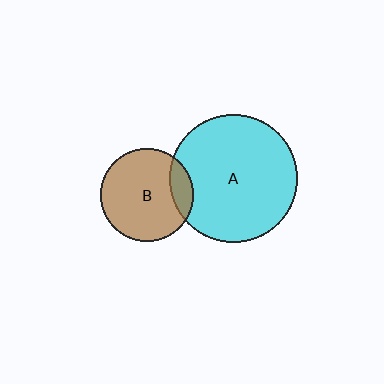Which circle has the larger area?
Circle A (cyan).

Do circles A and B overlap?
Yes.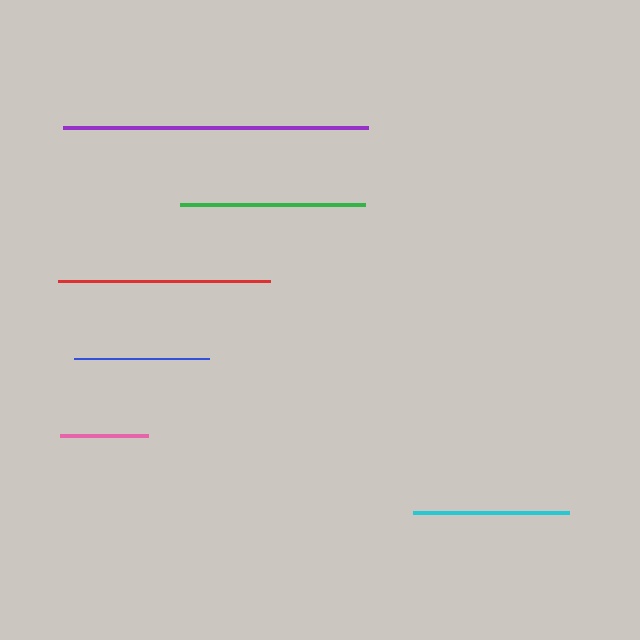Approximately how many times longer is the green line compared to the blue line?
The green line is approximately 1.4 times the length of the blue line.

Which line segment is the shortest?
The pink line is the shortest at approximately 89 pixels.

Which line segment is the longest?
The purple line is the longest at approximately 305 pixels.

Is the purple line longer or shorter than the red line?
The purple line is longer than the red line.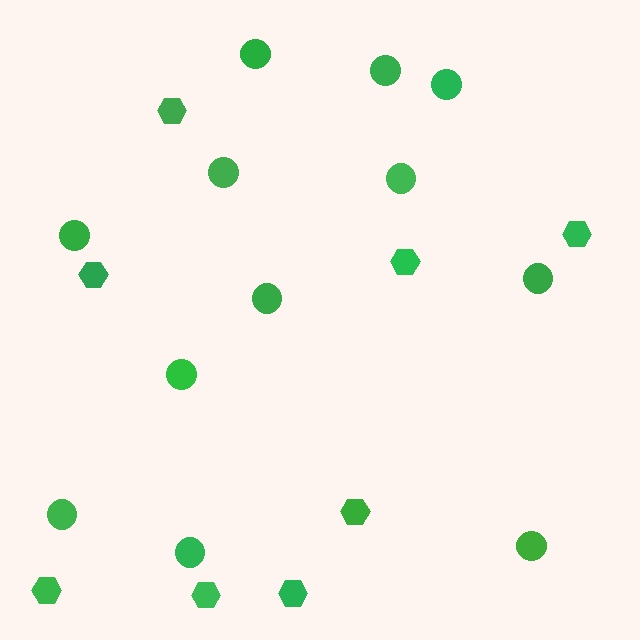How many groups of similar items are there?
There are 2 groups: one group of circles (12) and one group of hexagons (8).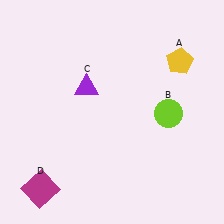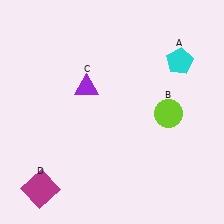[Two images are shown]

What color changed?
The pentagon (A) changed from yellow in Image 1 to cyan in Image 2.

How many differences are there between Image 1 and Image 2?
There is 1 difference between the two images.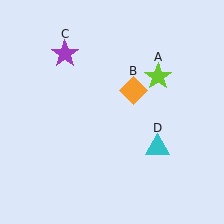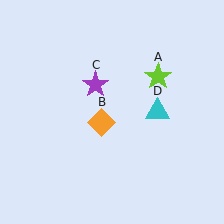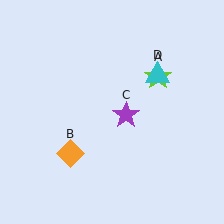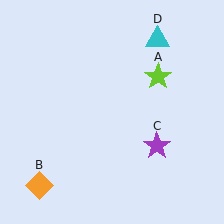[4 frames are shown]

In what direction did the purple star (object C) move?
The purple star (object C) moved down and to the right.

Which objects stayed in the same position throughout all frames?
Lime star (object A) remained stationary.